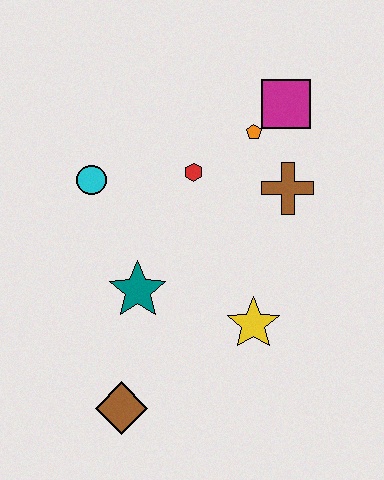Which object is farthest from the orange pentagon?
The brown diamond is farthest from the orange pentagon.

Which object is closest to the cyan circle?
The red hexagon is closest to the cyan circle.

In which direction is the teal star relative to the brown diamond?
The teal star is above the brown diamond.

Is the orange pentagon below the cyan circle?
No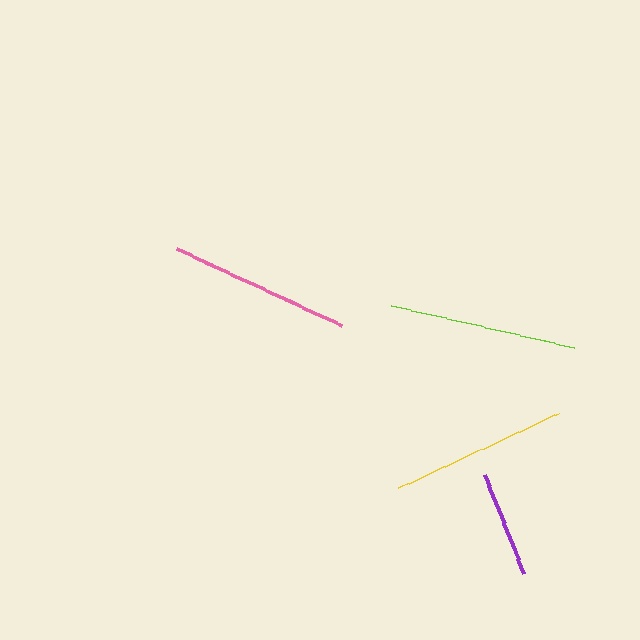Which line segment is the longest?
The lime line is the longest at approximately 188 pixels.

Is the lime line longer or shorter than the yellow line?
The lime line is longer than the yellow line.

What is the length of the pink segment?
The pink segment is approximately 182 pixels long.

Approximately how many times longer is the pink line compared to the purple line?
The pink line is approximately 1.7 times the length of the purple line.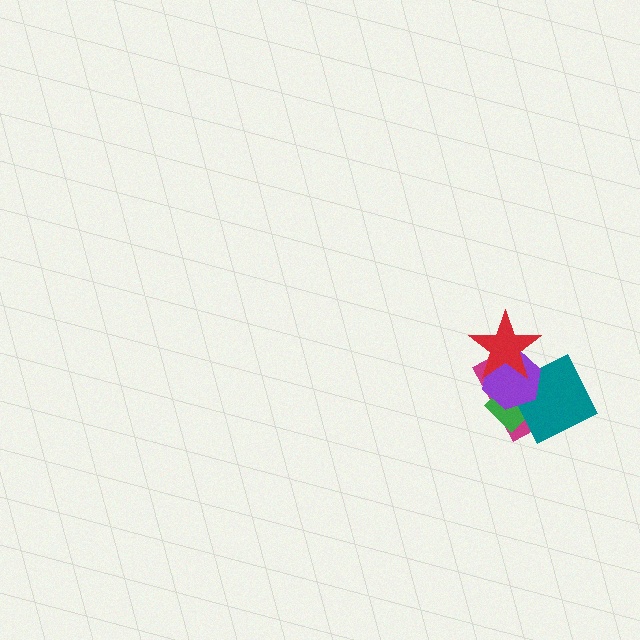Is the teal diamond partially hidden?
Yes, it is partially covered by another shape.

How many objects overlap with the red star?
4 objects overlap with the red star.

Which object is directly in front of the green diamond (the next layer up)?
The teal diamond is directly in front of the green diamond.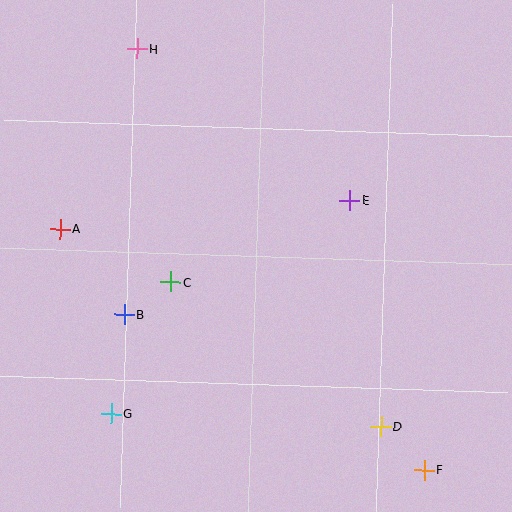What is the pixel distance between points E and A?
The distance between E and A is 291 pixels.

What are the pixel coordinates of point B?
Point B is at (124, 314).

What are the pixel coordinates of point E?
Point E is at (350, 200).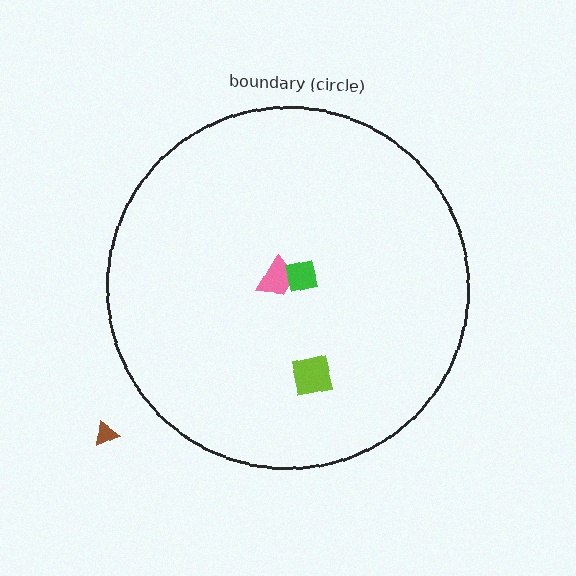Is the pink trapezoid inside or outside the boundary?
Inside.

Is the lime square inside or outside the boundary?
Inside.